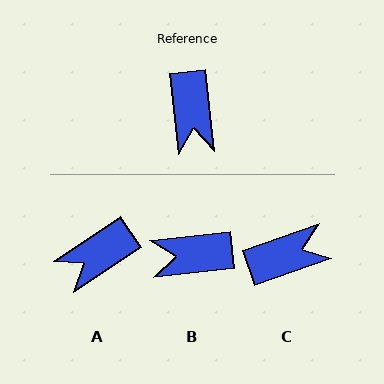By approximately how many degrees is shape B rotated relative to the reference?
Approximately 90 degrees clockwise.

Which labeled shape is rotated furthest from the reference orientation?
C, about 103 degrees away.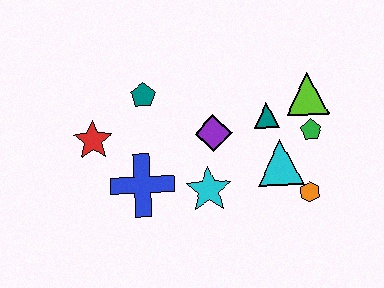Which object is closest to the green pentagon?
The lime triangle is closest to the green pentagon.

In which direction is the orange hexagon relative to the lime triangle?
The orange hexagon is below the lime triangle.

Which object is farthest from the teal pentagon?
The orange hexagon is farthest from the teal pentagon.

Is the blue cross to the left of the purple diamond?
Yes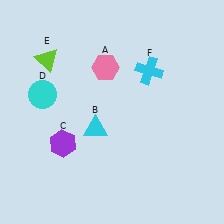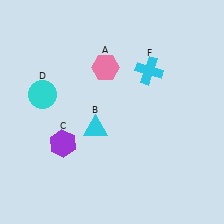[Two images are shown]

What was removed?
The lime triangle (E) was removed in Image 2.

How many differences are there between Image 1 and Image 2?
There is 1 difference between the two images.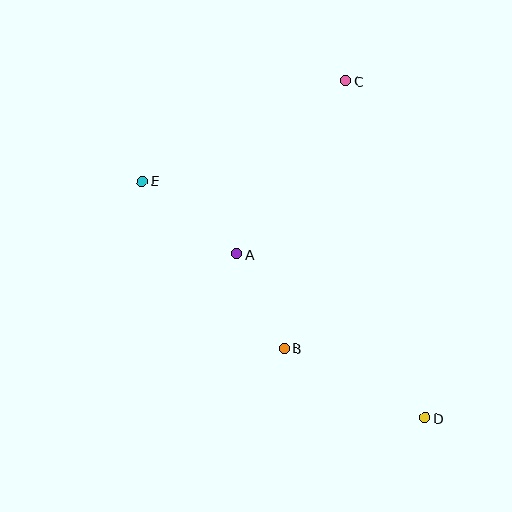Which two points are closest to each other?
Points A and B are closest to each other.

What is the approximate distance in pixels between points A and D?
The distance between A and D is approximately 249 pixels.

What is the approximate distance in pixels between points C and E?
The distance between C and E is approximately 227 pixels.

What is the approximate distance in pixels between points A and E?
The distance between A and E is approximately 120 pixels.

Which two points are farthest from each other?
Points D and E are farthest from each other.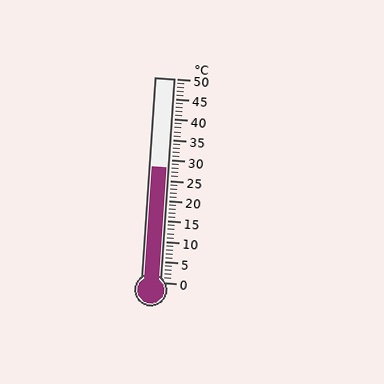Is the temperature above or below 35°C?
The temperature is below 35°C.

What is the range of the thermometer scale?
The thermometer scale ranges from 0°C to 50°C.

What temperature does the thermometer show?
The thermometer shows approximately 28°C.